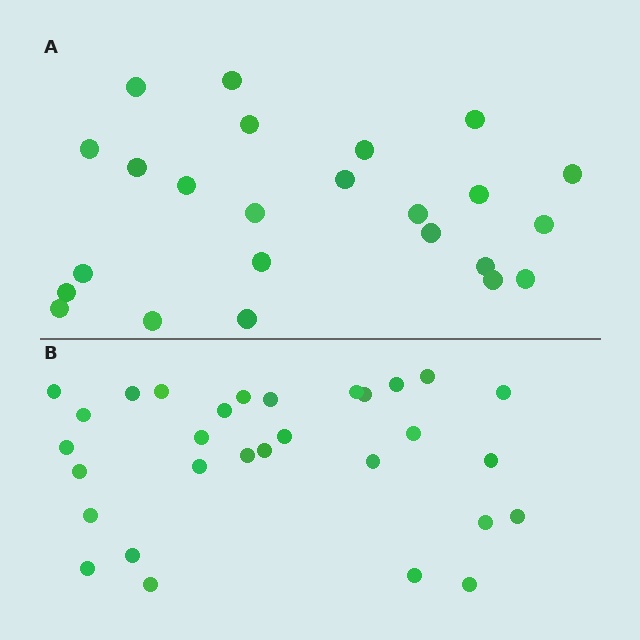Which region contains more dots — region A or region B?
Region B (the bottom region) has more dots.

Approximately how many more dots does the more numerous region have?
Region B has about 6 more dots than region A.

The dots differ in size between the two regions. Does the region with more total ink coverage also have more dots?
No. Region A has more total ink coverage because its dots are larger, but region B actually contains more individual dots. Total area can be misleading — the number of items is what matters here.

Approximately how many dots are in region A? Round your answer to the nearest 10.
About 20 dots. (The exact count is 24, which rounds to 20.)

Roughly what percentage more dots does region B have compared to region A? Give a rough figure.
About 25% more.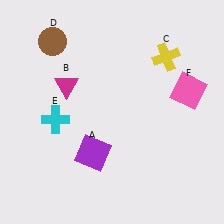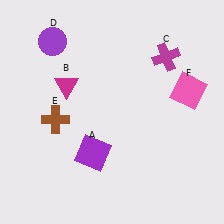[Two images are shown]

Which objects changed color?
C changed from yellow to magenta. D changed from brown to purple. E changed from cyan to brown.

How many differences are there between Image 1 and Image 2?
There are 3 differences between the two images.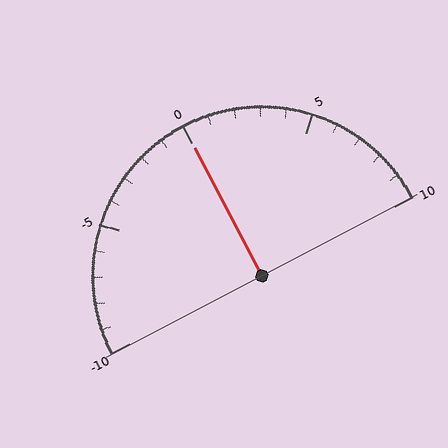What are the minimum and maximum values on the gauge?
The gauge ranges from -10 to 10.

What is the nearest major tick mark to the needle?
The nearest major tick mark is 0.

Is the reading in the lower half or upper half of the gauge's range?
The reading is in the upper half of the range (-10 to 10).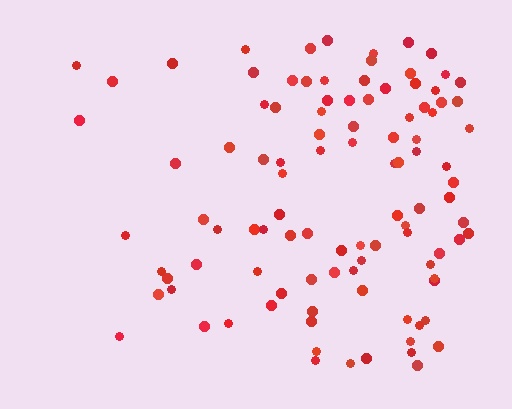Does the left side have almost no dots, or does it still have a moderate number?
Still a moderate number, just noticeably fewer than the right.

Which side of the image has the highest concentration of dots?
The right.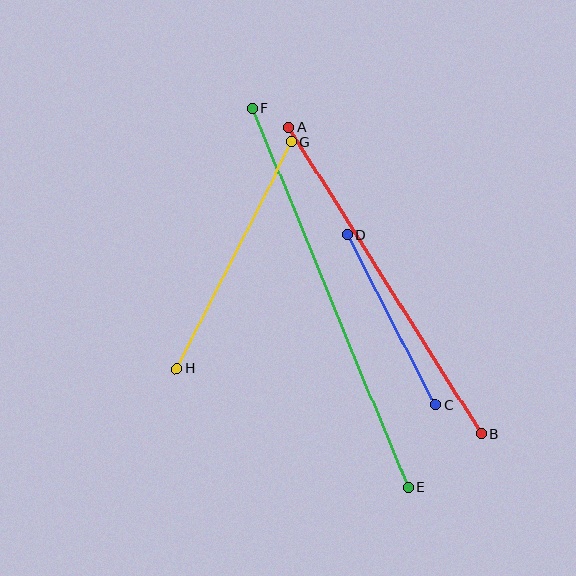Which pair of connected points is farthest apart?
Points E and F are farthest apart.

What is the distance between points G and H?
The distance is approximately 255 pixels.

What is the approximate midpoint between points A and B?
The midpoint is at approximately (385, 281) pixels.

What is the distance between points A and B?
The distance is approximately 362 pixels.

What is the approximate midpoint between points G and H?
The midpoint is at approximately (234, 255) pixels.